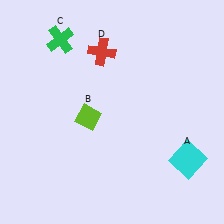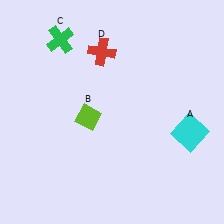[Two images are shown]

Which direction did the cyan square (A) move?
The cyan square (A) moved up.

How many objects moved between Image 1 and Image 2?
1 object moved between the two images.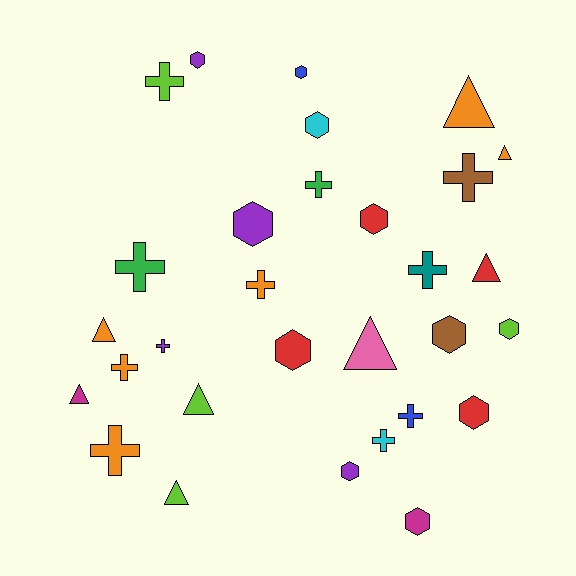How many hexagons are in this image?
There are 11 hexagons.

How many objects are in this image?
There are 30 objects.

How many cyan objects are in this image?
There are 2 cyan objects.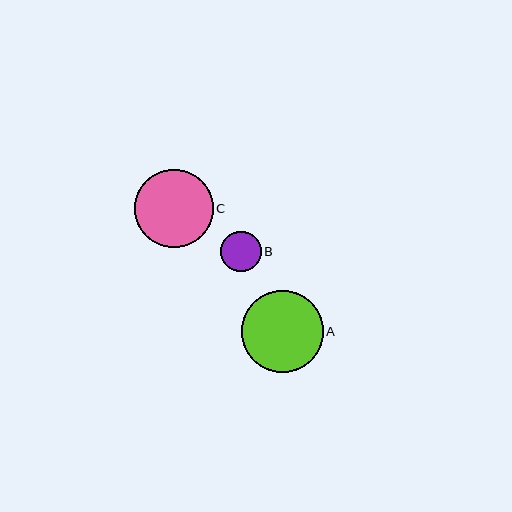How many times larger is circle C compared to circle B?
Circle C is approximately 2.0 times the size of circle B.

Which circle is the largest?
Circle A is the largest with a size of approximately 82 pixels.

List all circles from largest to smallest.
From largest to smallest: A, C, B.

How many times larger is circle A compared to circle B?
Circle A is approximately 2.0 times the size of circle B.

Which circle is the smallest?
Circle B is the smallest with a size of approximately 40 pixels.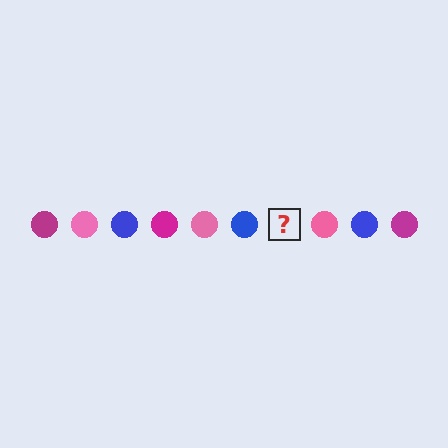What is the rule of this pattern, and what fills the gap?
The rule is that the pattern cycles through magenta, pink, blue circles. The gap should be filled with a magenta circle.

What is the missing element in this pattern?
The missing element is a magenta circle.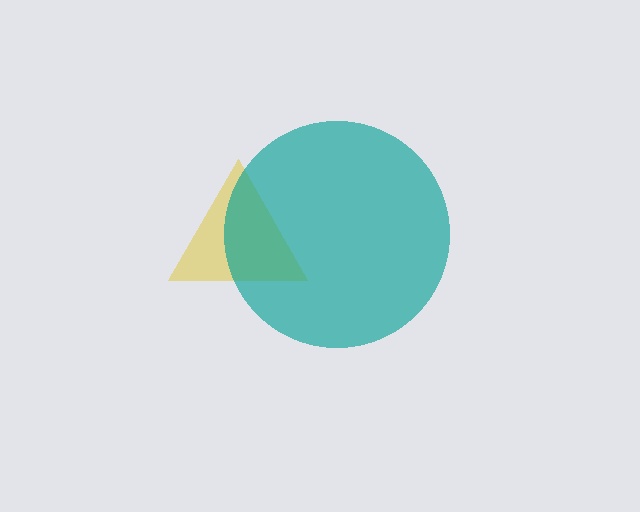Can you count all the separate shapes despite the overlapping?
Yes, there are 2 separate shapes.